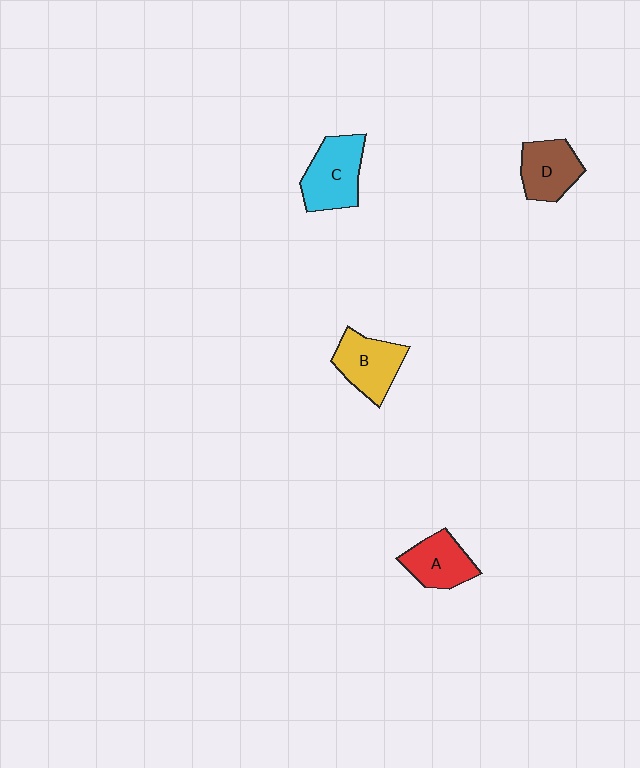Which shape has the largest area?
Shape C (cyan).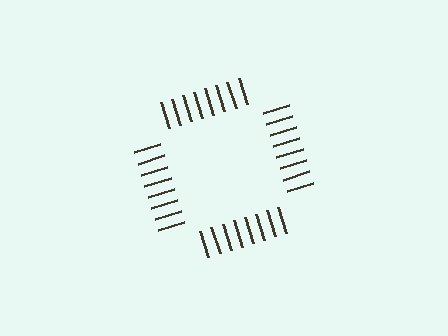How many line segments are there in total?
32 — 8 along each of the 4 edges.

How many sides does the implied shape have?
4 sides — the line-ends trace a square.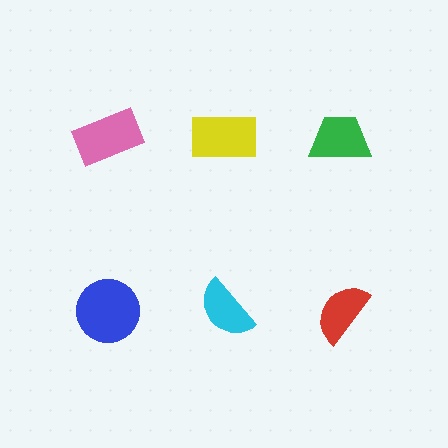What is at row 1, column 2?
A yellow rectangle.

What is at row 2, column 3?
A red semicircle.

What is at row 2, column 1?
A blue circle.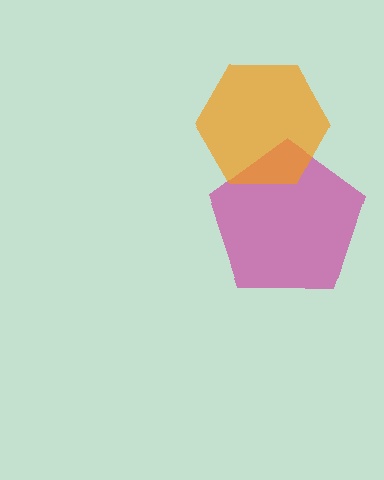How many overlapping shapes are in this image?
There are 2 overlapping shapes in the image.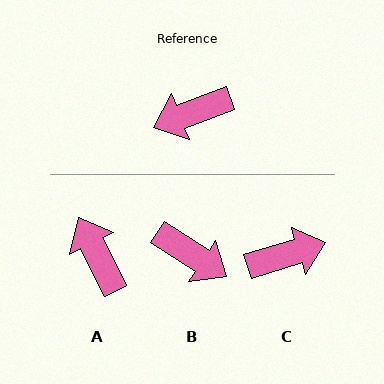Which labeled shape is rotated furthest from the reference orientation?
C, about 177 degrees away.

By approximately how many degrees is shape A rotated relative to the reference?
Approximately 84 degrees clockwise.